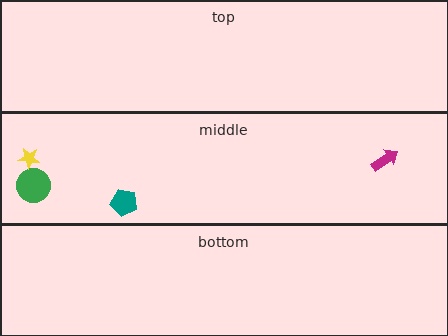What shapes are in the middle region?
The teal pentagon, the green circle, the yellow star, the magenta arrow.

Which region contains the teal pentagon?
The middle region.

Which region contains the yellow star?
The middle region.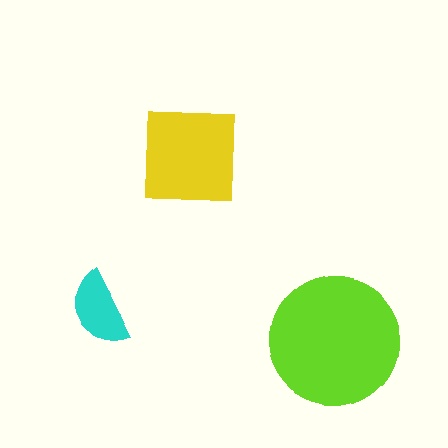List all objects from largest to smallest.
The lime circle, the yellow square, the cyan semicircle.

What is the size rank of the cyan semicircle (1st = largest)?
3rd.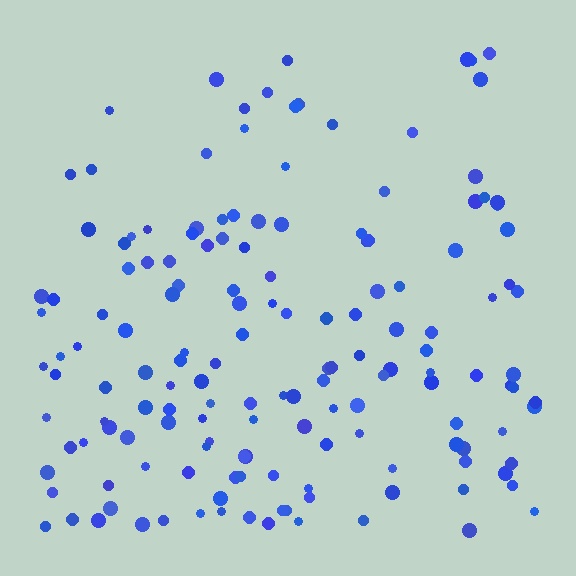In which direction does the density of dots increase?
From top to bottom, with the bottom side densest.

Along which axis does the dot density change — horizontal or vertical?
Vertical.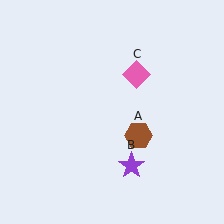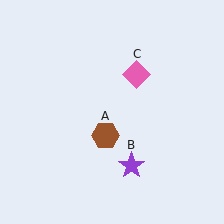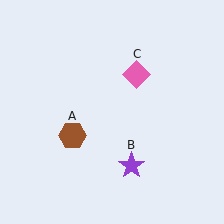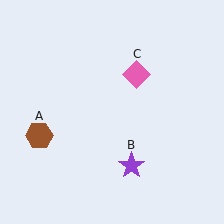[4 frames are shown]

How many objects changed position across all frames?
1 object changed position: brown hexagon (object A).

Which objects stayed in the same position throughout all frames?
Purple star (object B) and pink diamond (object C) remained stationary.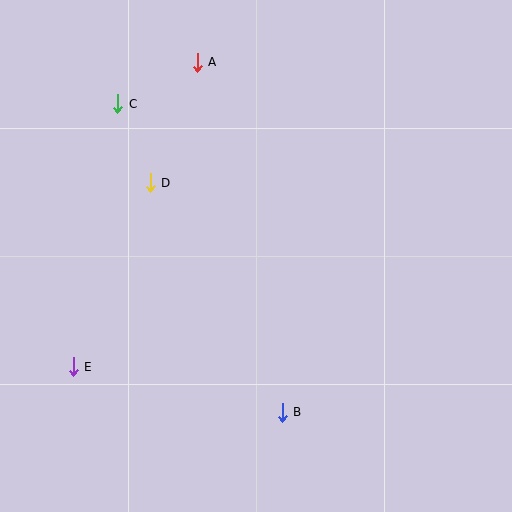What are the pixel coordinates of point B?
Point B is at (282, 412).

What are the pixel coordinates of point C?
Point C is at (118, 104).